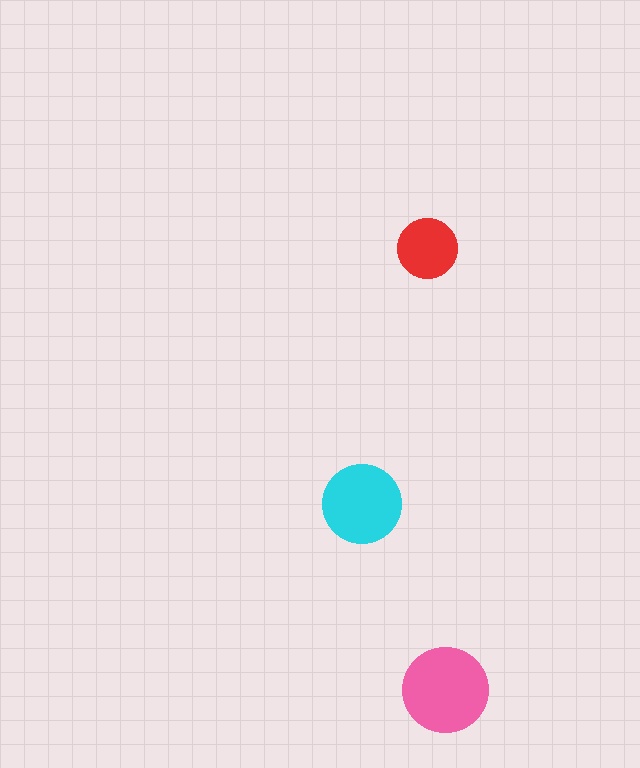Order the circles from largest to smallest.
the pink one, the cyan one, the red one.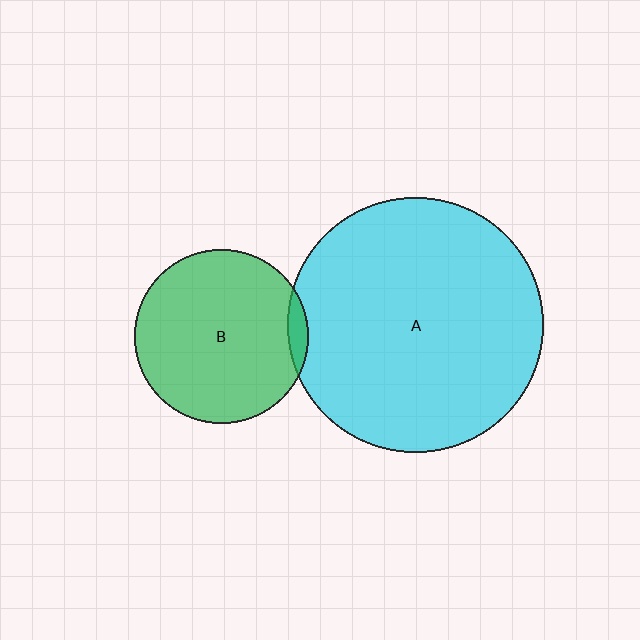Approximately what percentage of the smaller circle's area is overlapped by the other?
Approximately 5%.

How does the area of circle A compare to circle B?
Approximately 2.2 times.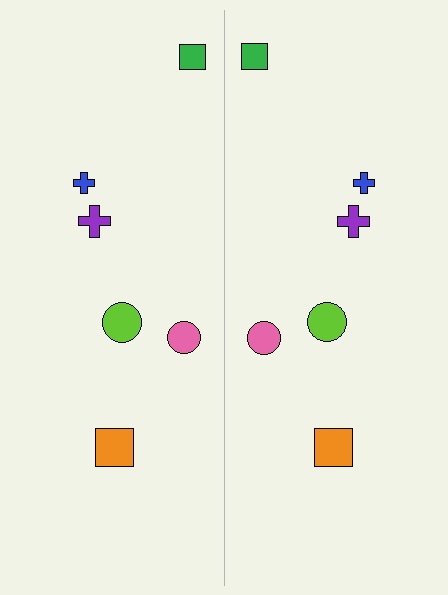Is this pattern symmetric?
Yes, this pattern has bilateral (reflection) symmetry.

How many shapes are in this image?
There are 12 shapes in this image.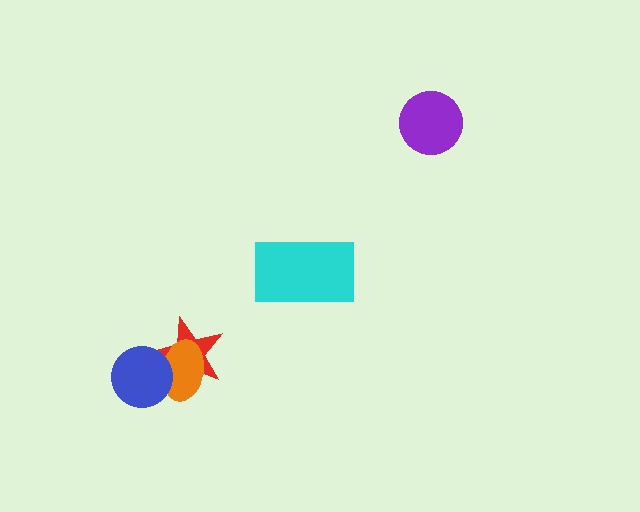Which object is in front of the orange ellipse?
The blue circle is in front of the orange ellipse.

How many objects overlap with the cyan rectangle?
0 objects overlap with the cyan rectangle.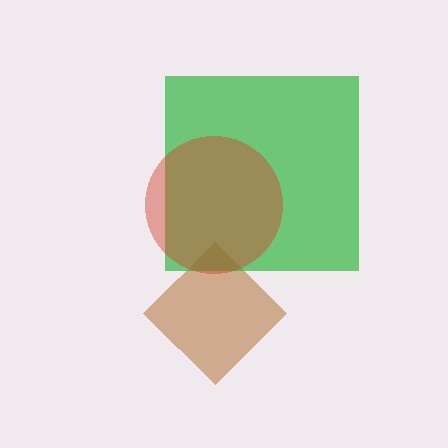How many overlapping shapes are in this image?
There are 3 overlapping shapes in the image.